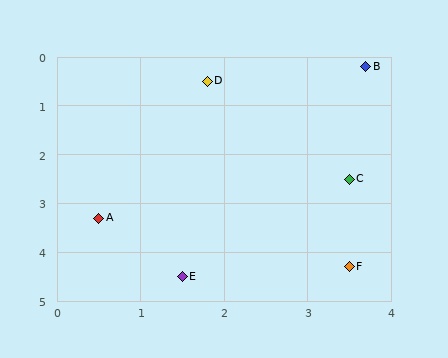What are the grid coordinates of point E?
Point E is at approximately (1.5, 4.5).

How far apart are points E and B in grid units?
Points E and B are about 4.8 grid units apart.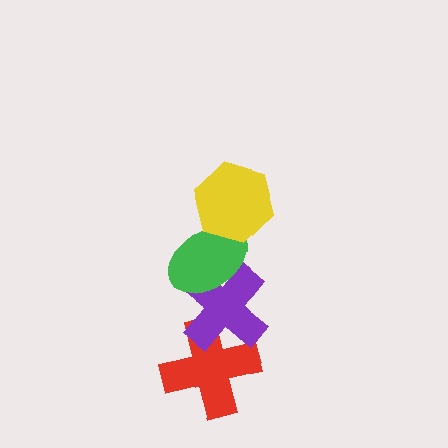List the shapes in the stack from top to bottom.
From top to bottom: the yellow hexagon, the green ellipse, the purple cross, the red cross.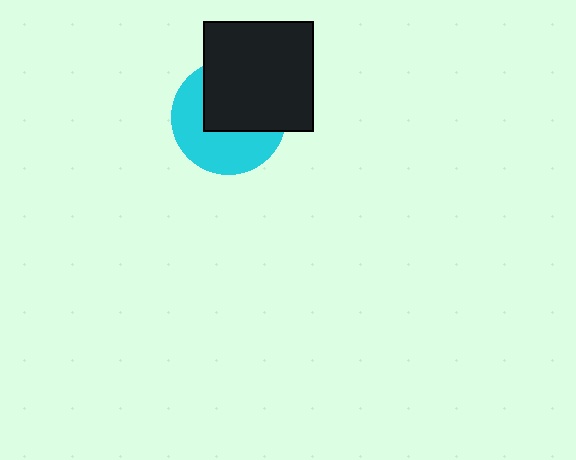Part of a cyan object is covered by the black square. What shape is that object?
It is a circle.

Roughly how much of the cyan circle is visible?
About half of it is visible (roughly 51%).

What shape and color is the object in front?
The object in front is a black square.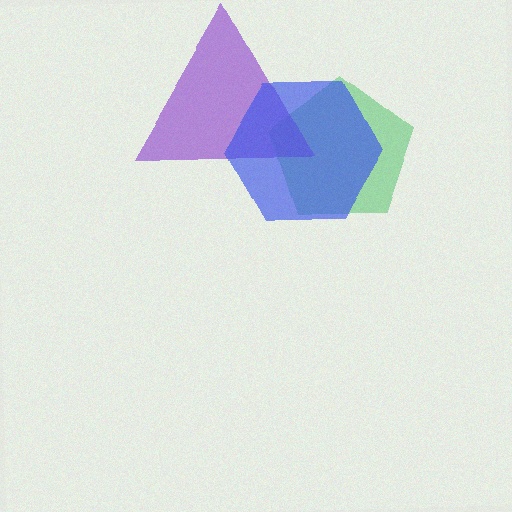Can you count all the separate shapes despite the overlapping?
Yes, there are 3 separate shapes.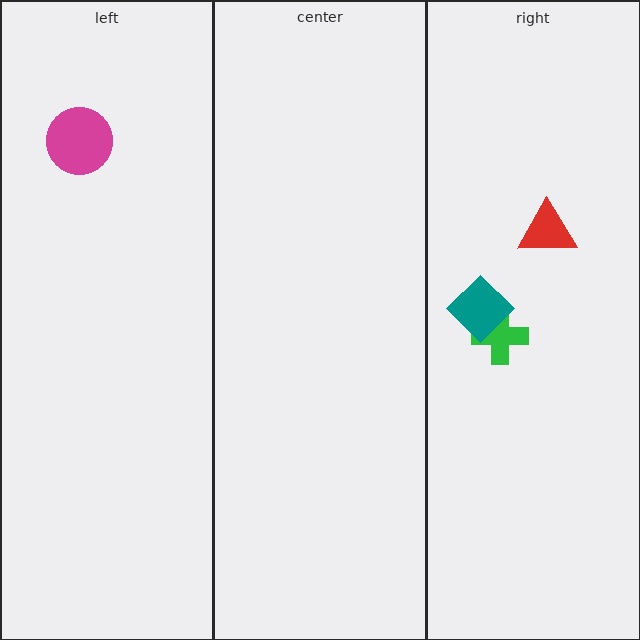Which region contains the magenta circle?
The left region.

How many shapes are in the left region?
1.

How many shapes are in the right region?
3.